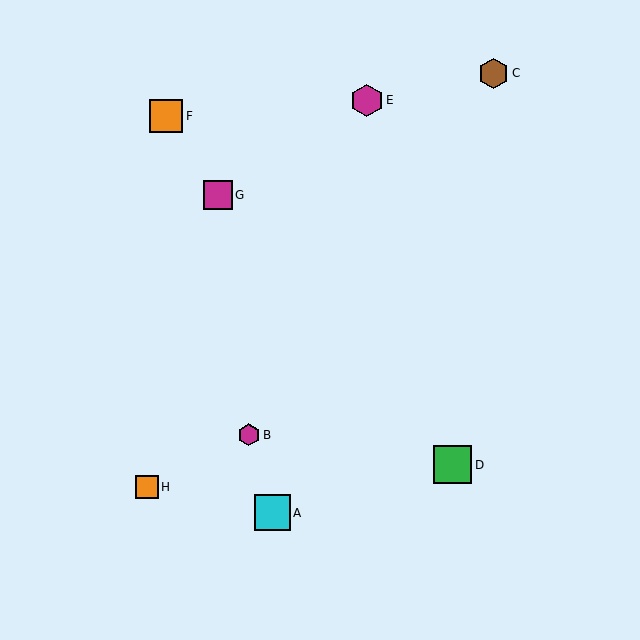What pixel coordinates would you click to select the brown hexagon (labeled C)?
Click at (494, 73) to select the brown hexagon C.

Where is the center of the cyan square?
The center of the cyan square is at (272, 513).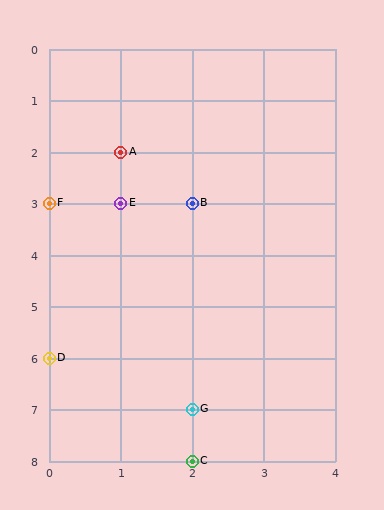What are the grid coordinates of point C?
Point C is at grid coordinates (2, 8).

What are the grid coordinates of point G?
Point G is at grid coordinates (2, 7).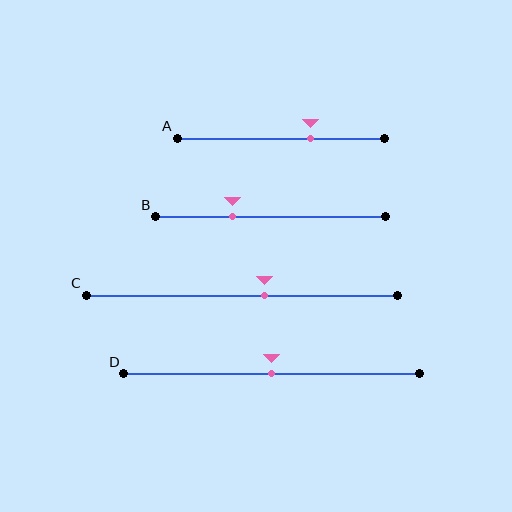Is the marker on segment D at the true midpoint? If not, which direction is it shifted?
Yes, the marker on segment D is at the true midpoint.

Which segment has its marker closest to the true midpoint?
Segment D has its marker closest to the true midpoint.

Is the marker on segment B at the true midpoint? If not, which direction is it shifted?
No, the marker on segment B is shifted to the left by about 17% of the segment length.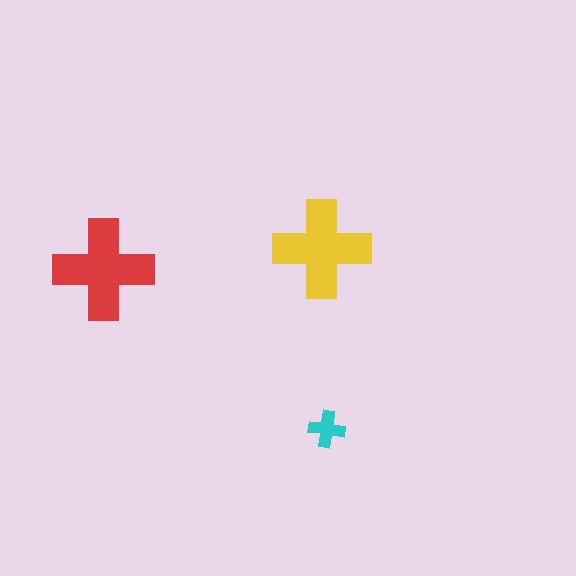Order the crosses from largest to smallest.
the red one, the yellow one, the cyan one.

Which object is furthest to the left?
The red cross is leftmost.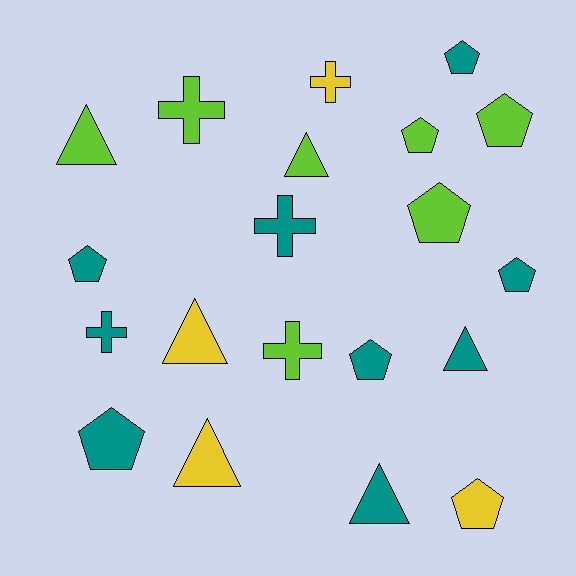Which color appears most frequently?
Teal, with 9 objects.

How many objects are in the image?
There are 20 objects.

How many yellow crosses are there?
There is 1 yellow cross.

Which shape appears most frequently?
Pentagon, with 9 objects.